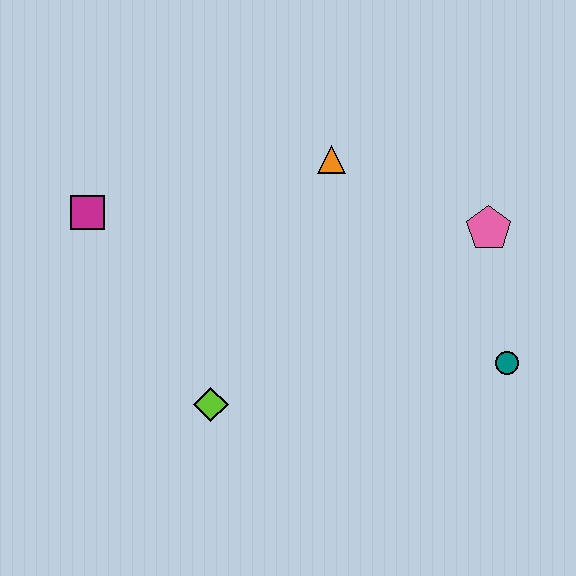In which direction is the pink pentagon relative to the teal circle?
The pink pentagon is above the teal circle.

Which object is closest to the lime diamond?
The magenta square is closest to the lime diamond.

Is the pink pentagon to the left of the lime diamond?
No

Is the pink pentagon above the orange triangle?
No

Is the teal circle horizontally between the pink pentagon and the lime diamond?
No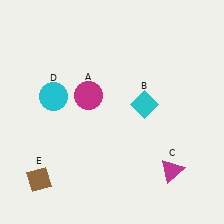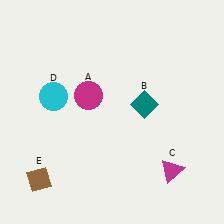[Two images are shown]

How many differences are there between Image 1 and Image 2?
There is 1 difference between the two images.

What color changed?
The diamond (B) changed from cyan in Image 1 to teal in Image 2.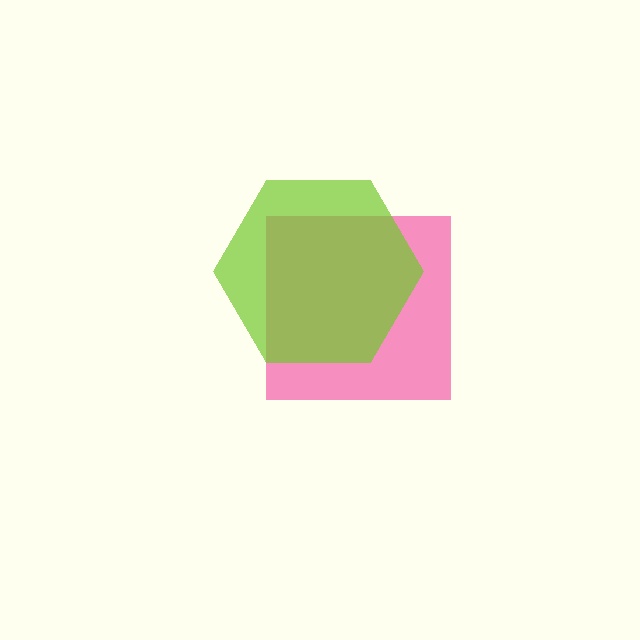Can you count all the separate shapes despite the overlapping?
Yes, there are 2 separate shapes.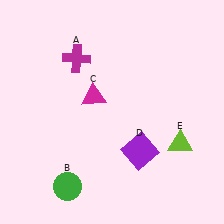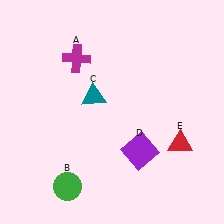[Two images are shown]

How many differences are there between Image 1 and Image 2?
There are 2 differences between the two images.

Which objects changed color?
C changed from magenta to teal. E changed from lime to red.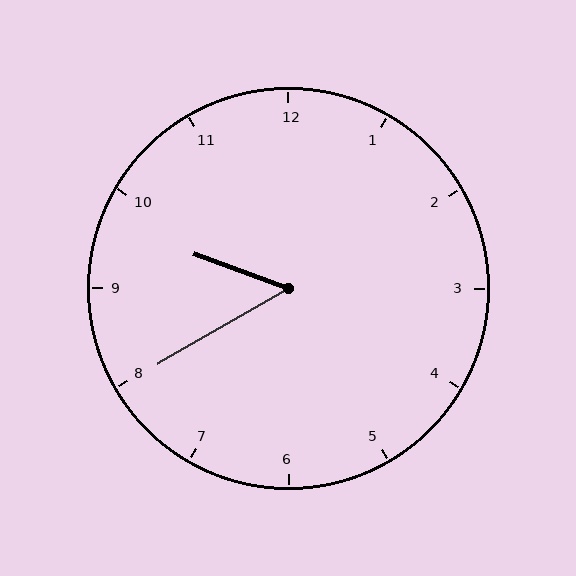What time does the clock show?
9:40.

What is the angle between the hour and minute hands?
Approximately 50 degrees.